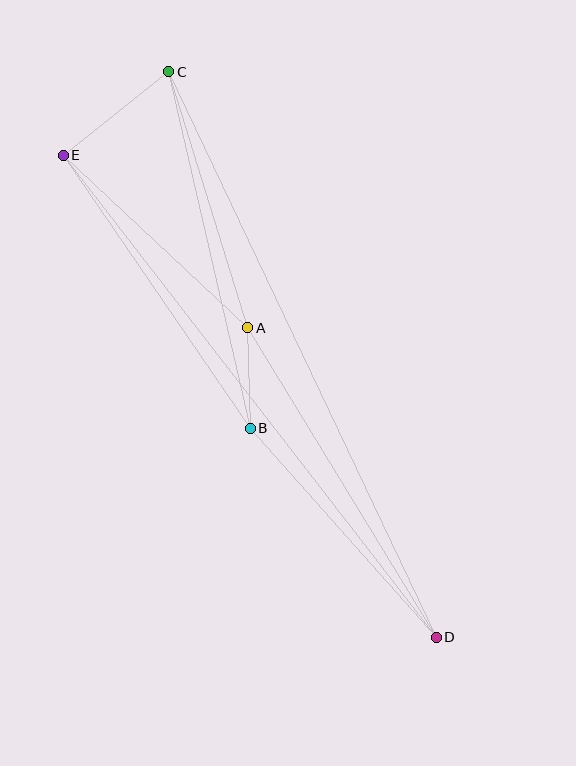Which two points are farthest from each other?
Points C and D are farthest from each other.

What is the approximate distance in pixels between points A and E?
The distance between A and E is approximately 252 pixels.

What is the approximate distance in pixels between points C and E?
The distance between C and E is approximately 135 pixels.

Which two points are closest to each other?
Points A and B are closest to each other.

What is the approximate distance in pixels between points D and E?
The distance between D and E is approximately 609 pixels.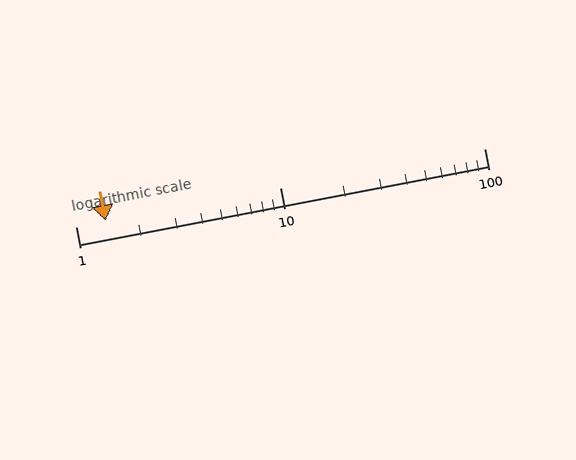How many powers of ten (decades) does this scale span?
The scale spans 2 decades, from 1 to 100.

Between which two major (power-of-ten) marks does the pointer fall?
The pointer is between 1 and 10.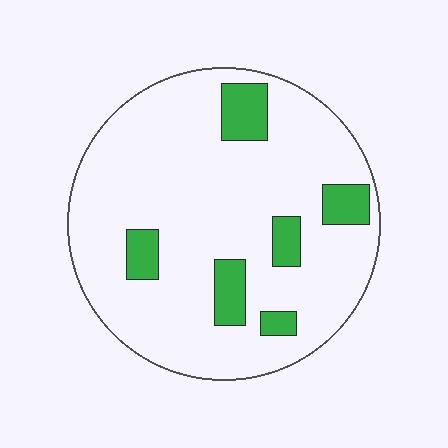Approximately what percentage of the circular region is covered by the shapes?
Approximately 15%.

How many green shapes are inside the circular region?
6.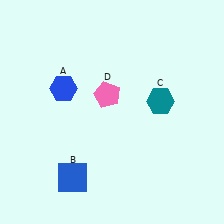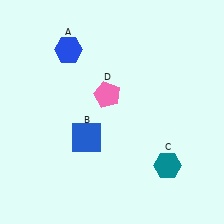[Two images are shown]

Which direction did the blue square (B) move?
The blue square (B) moved up.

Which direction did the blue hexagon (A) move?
The blue hexagon (A) moved up.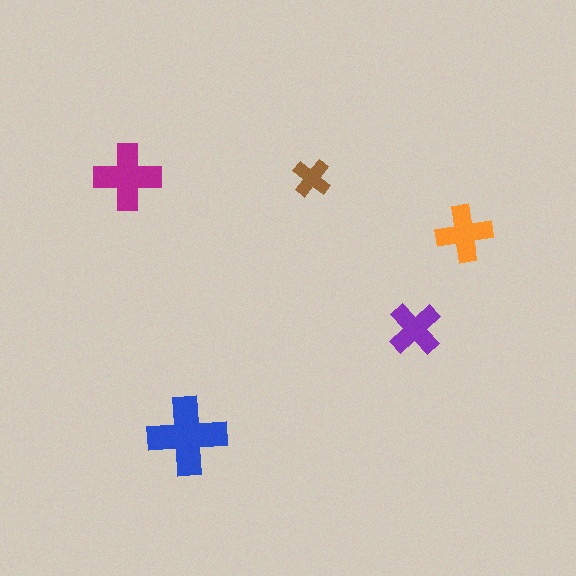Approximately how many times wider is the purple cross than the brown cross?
About 1.5 times wider.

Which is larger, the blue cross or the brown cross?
The blue one.